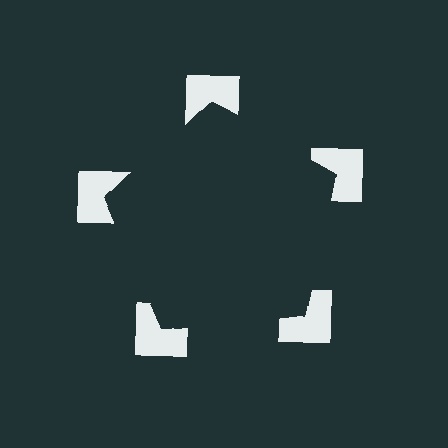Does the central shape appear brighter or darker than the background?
It typically appears slightly darker than the background, even though no actual brightness change is drawn.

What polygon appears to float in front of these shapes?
An illusory pentagon — its edges are inferred from the aligned wedge cuts in the notched squares, not physically drawn.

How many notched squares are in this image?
There are 5 — one at each vertex of the illusory pentagon.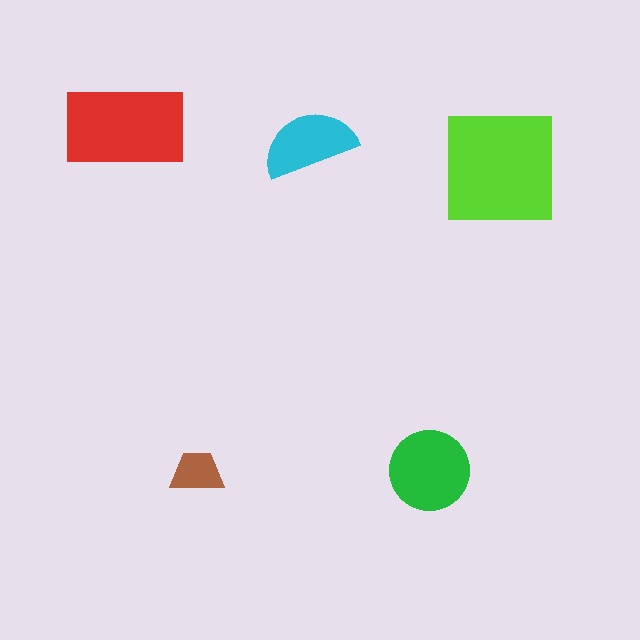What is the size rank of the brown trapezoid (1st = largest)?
5th.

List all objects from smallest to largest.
The brown trapezoid, the cyan semicircle, the green circle, the red rectangle, the lime square.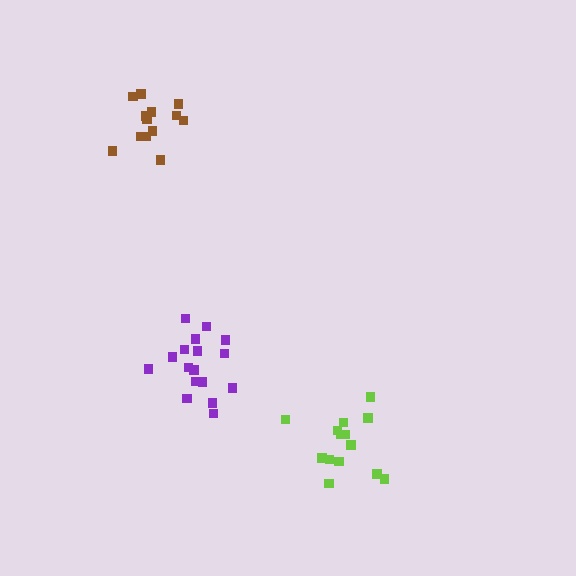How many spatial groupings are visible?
There are 3 spatial groupings.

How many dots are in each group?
Group 1: 13 dots, Group 2: 14 dots, Group 3: 17 dots (44 total).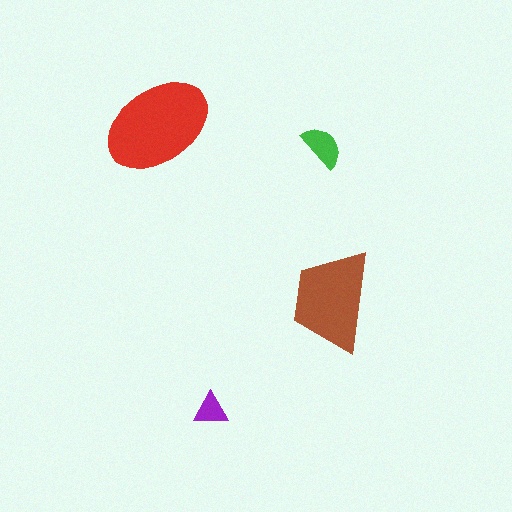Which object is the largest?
The red ellipse.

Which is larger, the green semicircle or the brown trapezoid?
The brown trapezoid.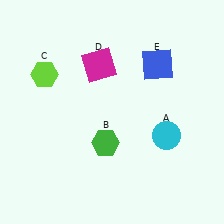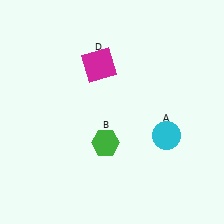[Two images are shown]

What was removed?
The blue square (E), the lime hexagon (C) were removed in Image 2.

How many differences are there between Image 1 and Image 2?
There are 2 differences between the two images.